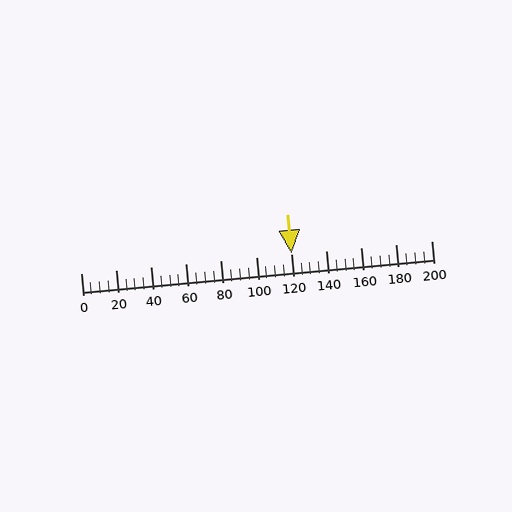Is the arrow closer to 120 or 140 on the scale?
The arrow is closer to 120.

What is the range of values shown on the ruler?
The ruler shows values from 0 to 200.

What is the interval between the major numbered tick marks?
The major tick marks are spaced 20 units apart.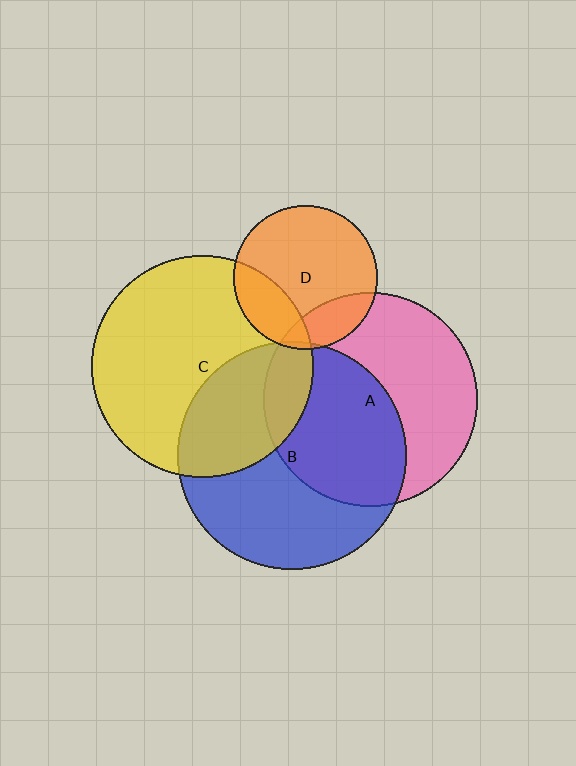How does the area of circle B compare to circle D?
Approximately 2.5 times.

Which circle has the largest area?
Circle B (blue).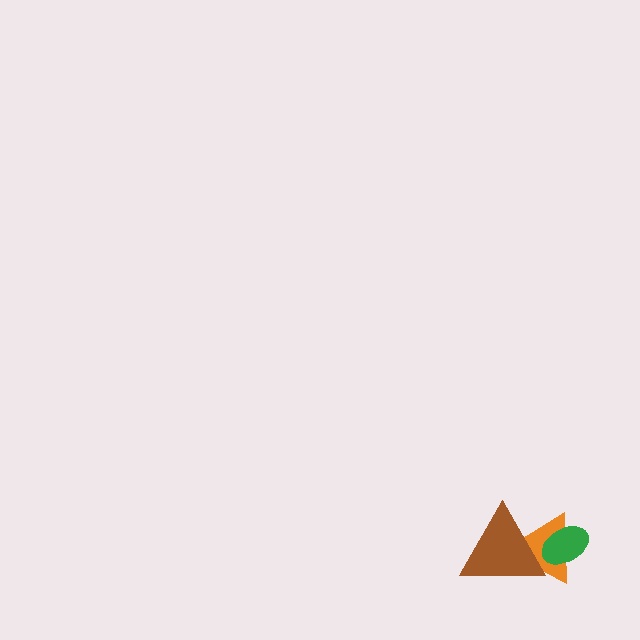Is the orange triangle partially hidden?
Yes, it is partially covered by another shape.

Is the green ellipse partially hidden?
Yes, it is partially covered by another shape.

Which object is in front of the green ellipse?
The brown triangle is in front of the green ellipse.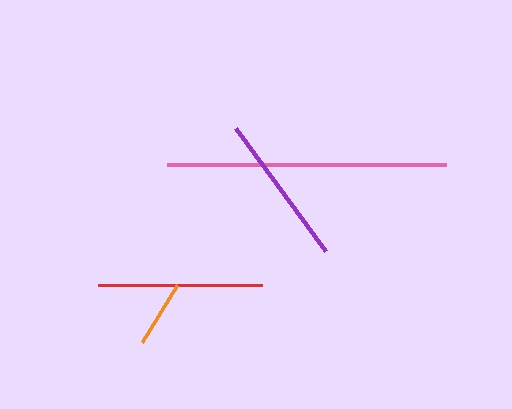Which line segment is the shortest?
The orange line is the shortest at approximately 67 pixels.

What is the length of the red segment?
The red segment is approximately 163 pixels long.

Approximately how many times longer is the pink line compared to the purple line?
The pink line is approximately 1.8 times the length of the purple line.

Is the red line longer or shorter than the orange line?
The red line is longer than the orange line.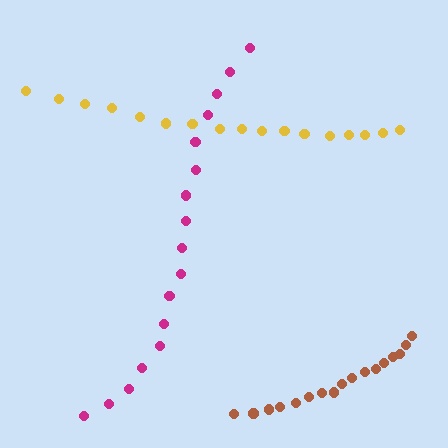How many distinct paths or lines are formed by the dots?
There are 3 distinct paths.